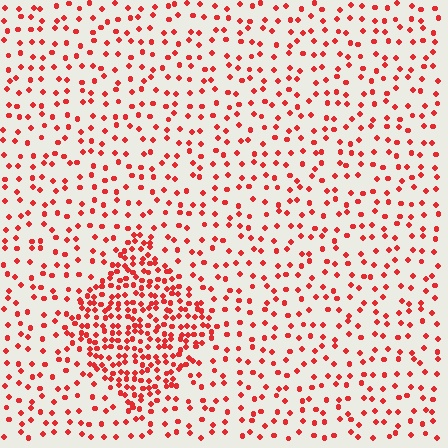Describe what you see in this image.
The image contains small red elements arranged at two different densities. A diamond-shaped region is visible where the elements are more densely packed than the surrounding area.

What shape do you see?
I see a diamond.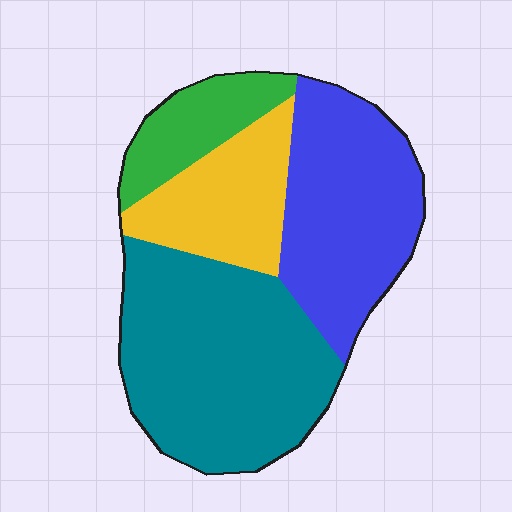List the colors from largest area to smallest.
From largest to smallest: teal, blue, yellow, green.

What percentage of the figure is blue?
Blue covers around 30% of the figure.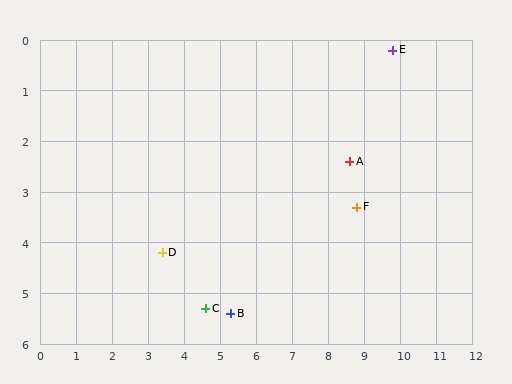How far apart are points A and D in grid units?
Points A and D are about 5.5 grid units apart.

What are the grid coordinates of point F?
Point F is at approximately (8.8, 3.3).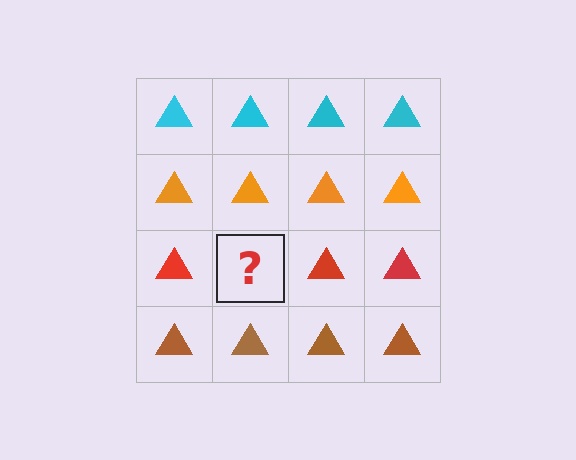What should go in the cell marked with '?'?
The missing cell should contain a red triangle.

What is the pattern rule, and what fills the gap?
The rule is that each row has a consistent color. The gap should be filled with a red triangle.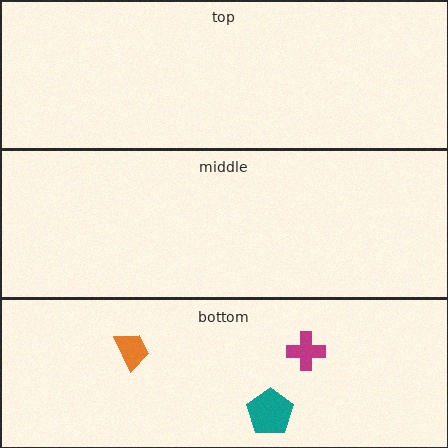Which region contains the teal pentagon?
The bottom region.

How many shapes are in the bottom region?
3.